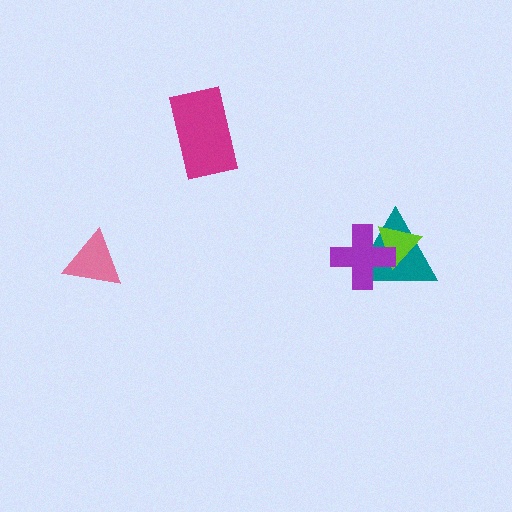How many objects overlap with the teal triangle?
2 objects overlap with the teal triangle.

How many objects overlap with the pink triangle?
0 objects overlap with the pink triangle.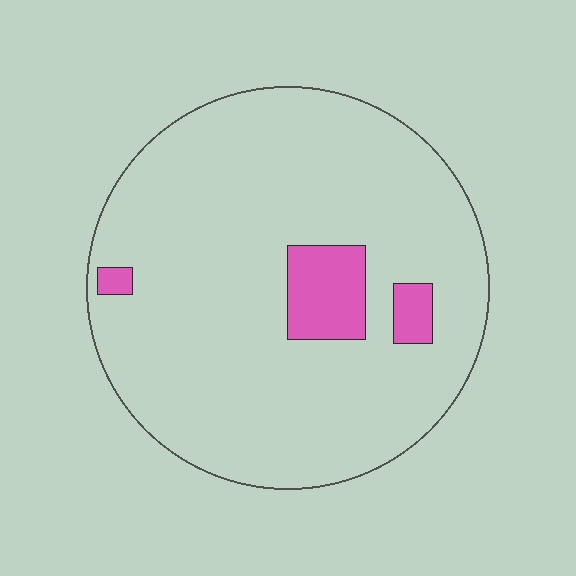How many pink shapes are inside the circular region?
3.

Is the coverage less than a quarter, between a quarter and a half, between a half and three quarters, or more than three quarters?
Less than a quarter.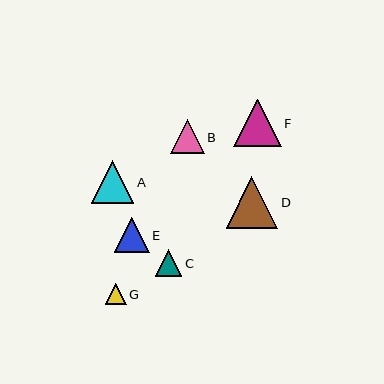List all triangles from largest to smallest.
From largest to smallest: D, F, A, E, B, C, G.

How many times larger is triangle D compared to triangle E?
Triangle D is approximately 1.5 times the size of triangle E.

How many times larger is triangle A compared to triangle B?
Triangle A is approximately 1.3 times the size of triangle B.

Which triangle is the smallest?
Triangle G is the smallest with a size of approximately 21 pixels.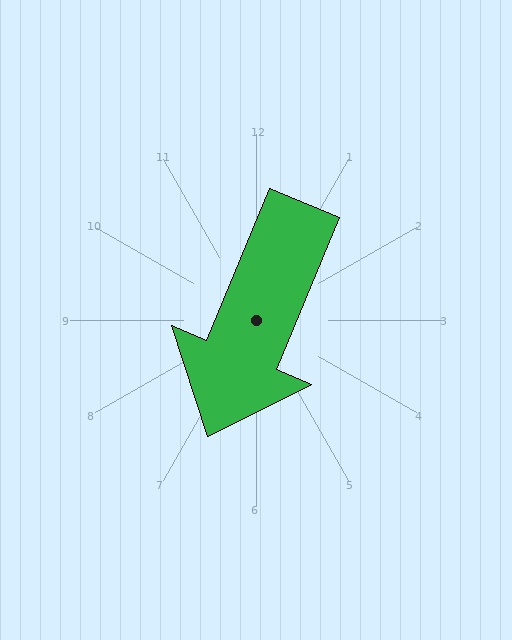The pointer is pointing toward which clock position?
Roughly 7 o'clock.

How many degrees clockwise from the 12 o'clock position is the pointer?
Approximately 203 degrees.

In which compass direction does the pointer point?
Southwest.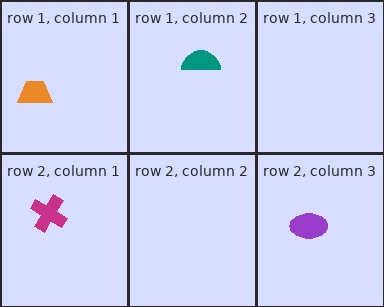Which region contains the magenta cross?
The row 2, column 1 region.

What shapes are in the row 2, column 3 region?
The purple ellipse.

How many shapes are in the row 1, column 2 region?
1.